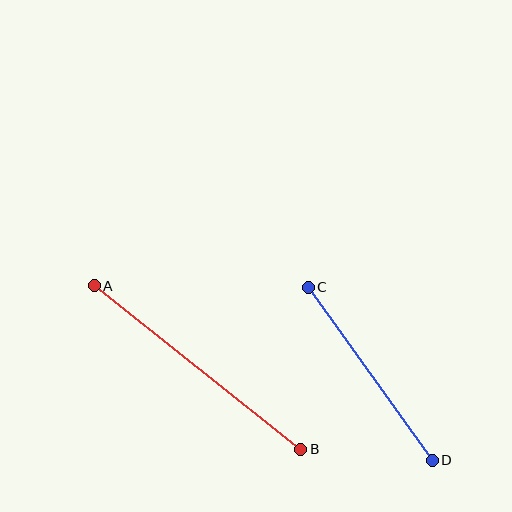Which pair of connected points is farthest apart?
Points A and B are farthest apart.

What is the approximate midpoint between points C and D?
The midpoint is at approximately (370, 374) pixels.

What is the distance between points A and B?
The distance is approximately 264 pixels.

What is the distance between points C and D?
The distance is approximately 213 pixels.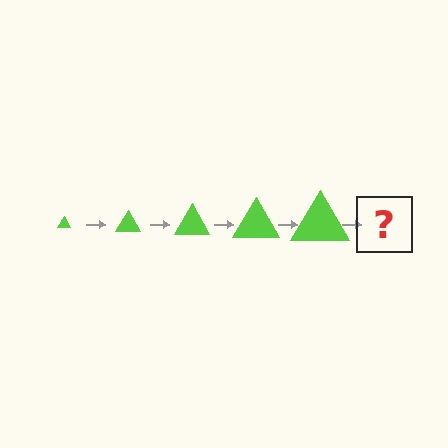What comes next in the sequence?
The next element should be a lime triangle, larger than the previous one.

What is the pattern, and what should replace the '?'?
The pattern is that the triangle gets progressively larger each step. The '?' should be a lime triangle, larger than the previous one.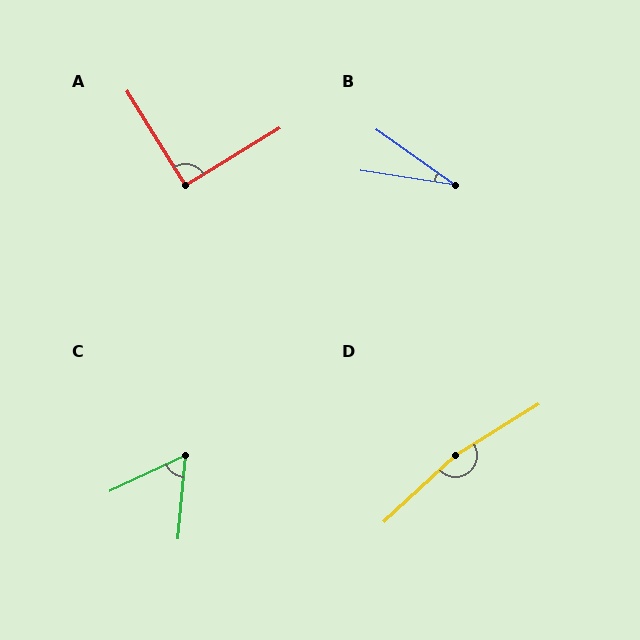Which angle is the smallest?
B, at approximately 27 degrees.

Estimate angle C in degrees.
Approximately 60 degrees.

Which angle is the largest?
D, at approximately 168 degrees.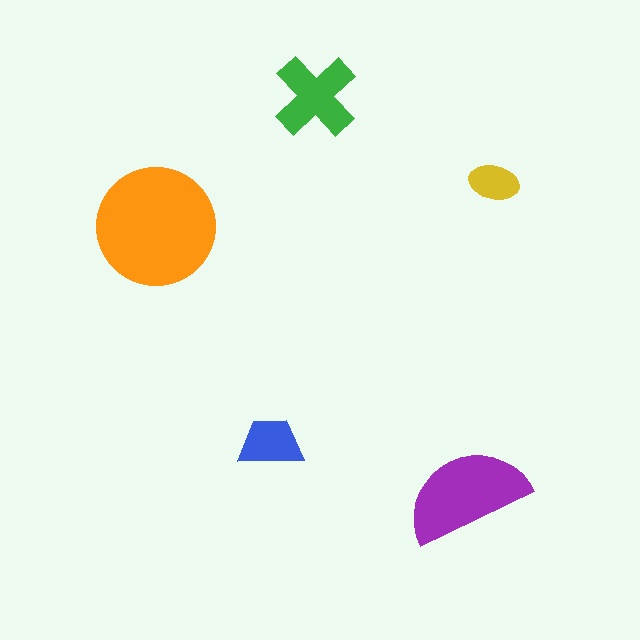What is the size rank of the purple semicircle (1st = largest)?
2nd.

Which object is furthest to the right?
The yellow ellipse is rightmost.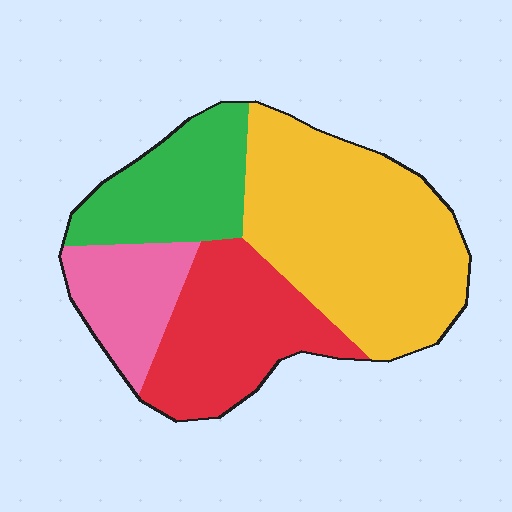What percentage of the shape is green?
Green covers about 20% of the shape.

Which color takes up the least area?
Pink, at roughly 15%.